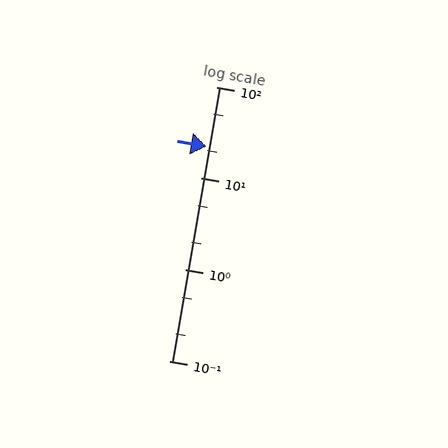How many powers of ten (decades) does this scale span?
The scale spans 3 decades, from 0.1 to 100.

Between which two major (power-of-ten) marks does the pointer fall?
The pointer is between 10 and 100.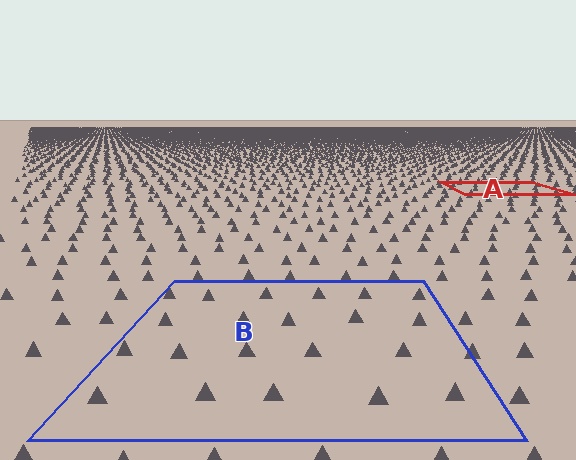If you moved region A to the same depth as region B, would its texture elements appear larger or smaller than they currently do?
They would appear larger. At a closer depth, the same texture elements are projected at a bigger on-screen size.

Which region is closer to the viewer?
Region B is closer. The texture elements there are larger and more spread out.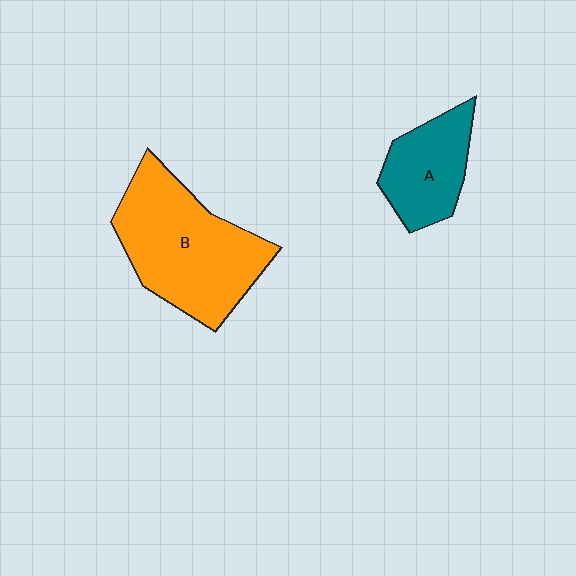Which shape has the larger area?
Shape B (orange).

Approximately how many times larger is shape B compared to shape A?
Approximately 1.9 times.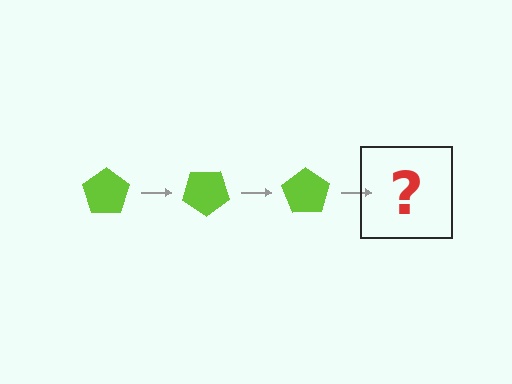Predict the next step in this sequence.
The next step is a lime pentagon rotated 105 degrees.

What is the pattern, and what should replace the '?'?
The pattern is that the pentagon rotates 35 degrees each step. The '?' should be a lime pentagon rotated 105 degrees.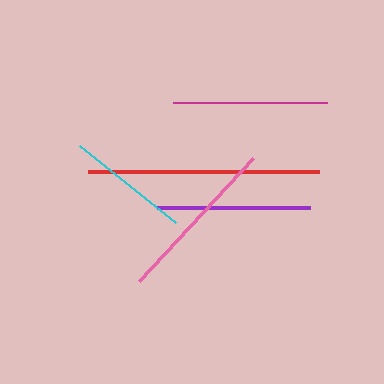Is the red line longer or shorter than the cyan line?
The red line is longer than the cyan line.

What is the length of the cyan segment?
The cyan segment is approximately 123 pixels long.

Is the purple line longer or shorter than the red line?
The red line is longer than the purple line.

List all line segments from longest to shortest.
From longest to shortest: red, pink, magenta, purple, cyan.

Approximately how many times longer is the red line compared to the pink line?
The red line is approximately 1.4 times the length of the pink line.